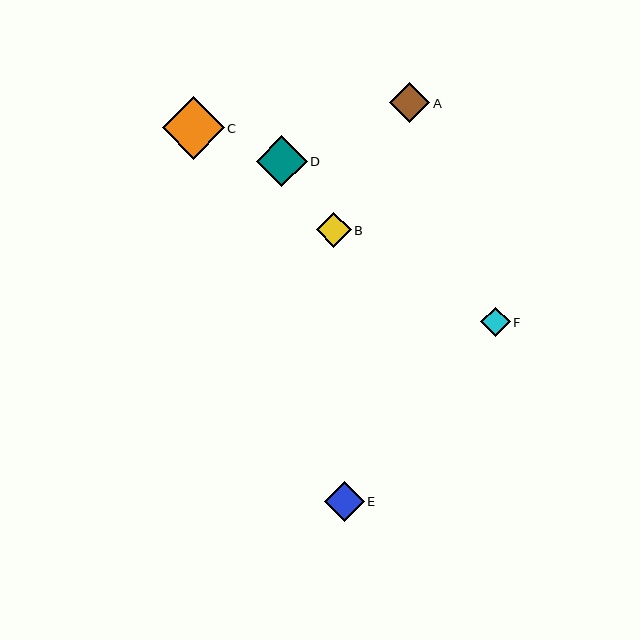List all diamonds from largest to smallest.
From largest to smallest: C, D, A, E, B, F.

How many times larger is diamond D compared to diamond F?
Diamond D is approximately 1.7 times the size of diamond F.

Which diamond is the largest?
Diamond C is the largest with a size of approximately 62 pixels.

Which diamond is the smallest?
Diamond F is the smallest with a size of approximately 29 pixels.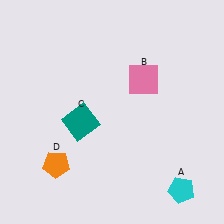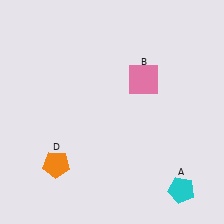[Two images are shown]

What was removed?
The teal square (C) was removed in Image 2.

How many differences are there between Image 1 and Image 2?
There is 1 difference between the two images.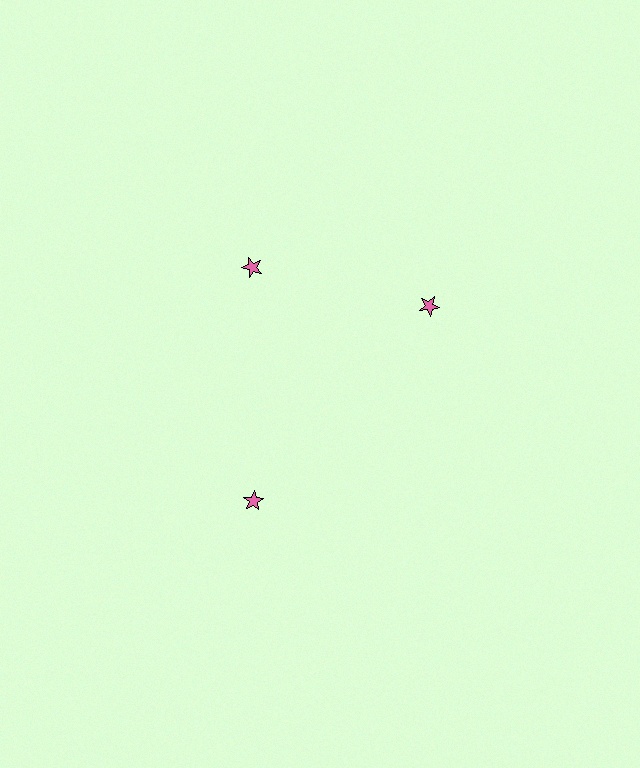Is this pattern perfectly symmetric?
No. The 3 pink stars are arranged in a ring, but one element near the 3 o'clock position is rotated out of alignment along the ring, breaking the 3-fold rotational symmetry.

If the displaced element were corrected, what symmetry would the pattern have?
It would have 3-fold rotational symmetry — the pattern would map onto itself every 120 degrees.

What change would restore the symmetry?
The symmetry would be restored by rotating it back into even spacing with its neighbors so that all 3 stars sit at equal angles and equal distance from the center.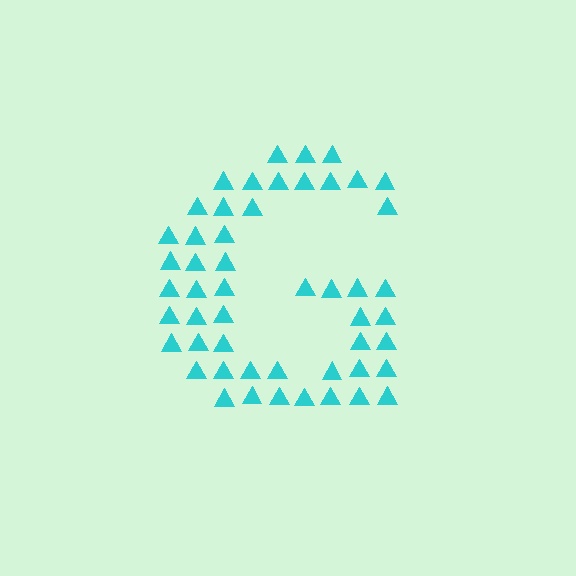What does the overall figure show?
The overall figure shows the letter G.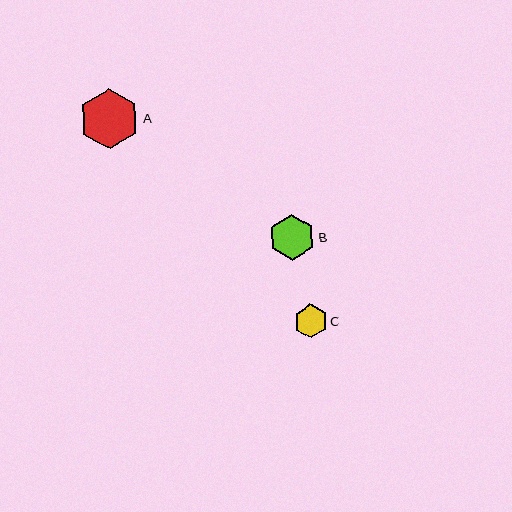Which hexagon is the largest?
Hexagon A is the largest with a size of approximately 61 pixels.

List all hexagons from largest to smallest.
From largest to smallest: A, B, C.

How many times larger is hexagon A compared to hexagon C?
Hexagon A is approximately 1.8 times the size of hexagon C.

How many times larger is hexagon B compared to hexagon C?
Hexagon B is approximately 1.4 times the size of hexagon C.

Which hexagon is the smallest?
Hexagon C is the smallest with a size of approximately 34 pixels.